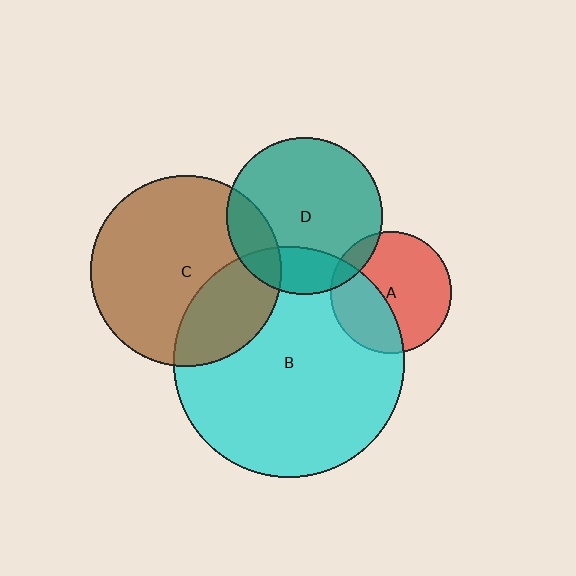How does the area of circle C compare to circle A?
Approximately 2.5 times.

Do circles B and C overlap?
Yes.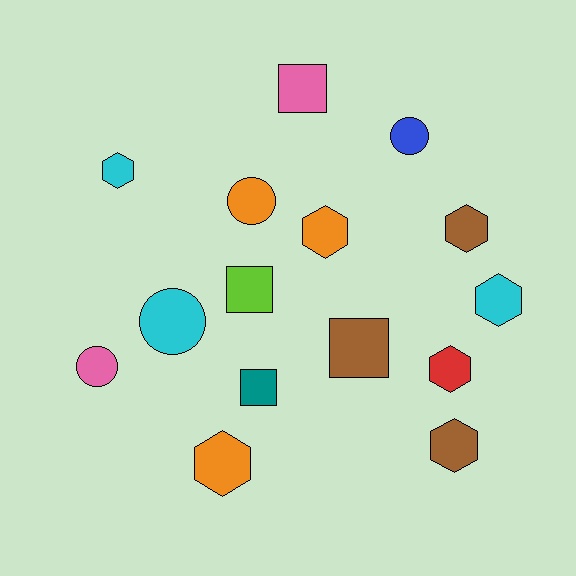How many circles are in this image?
There are 4 circles.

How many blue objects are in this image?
There is 1 blue object.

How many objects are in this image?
There are 15 objects.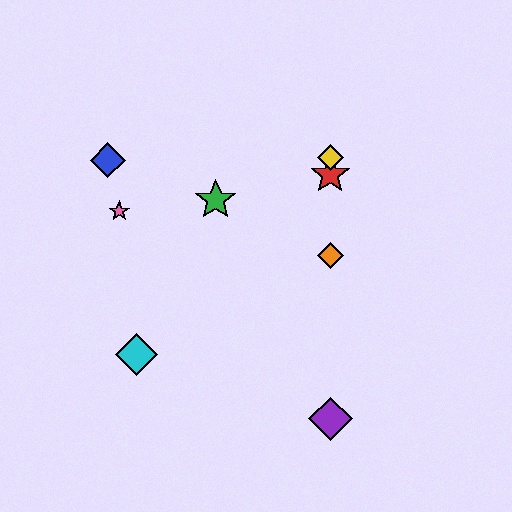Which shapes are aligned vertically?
The red star, the yellow diamond, the purple diamond, the orange diamond are aligned vertically.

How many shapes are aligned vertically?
4 shapes (the red star, the yellow diamond, the purple diamond, the orange diamond) are aligned vertically.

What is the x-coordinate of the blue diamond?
The blue diamond is at x≈108.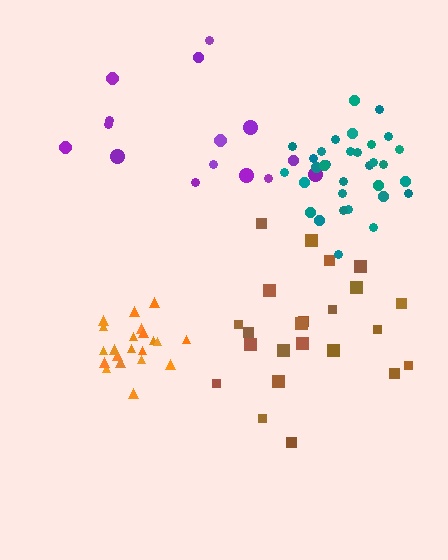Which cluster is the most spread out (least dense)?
Purple.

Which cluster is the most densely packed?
Teal.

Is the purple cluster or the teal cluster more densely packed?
Teal.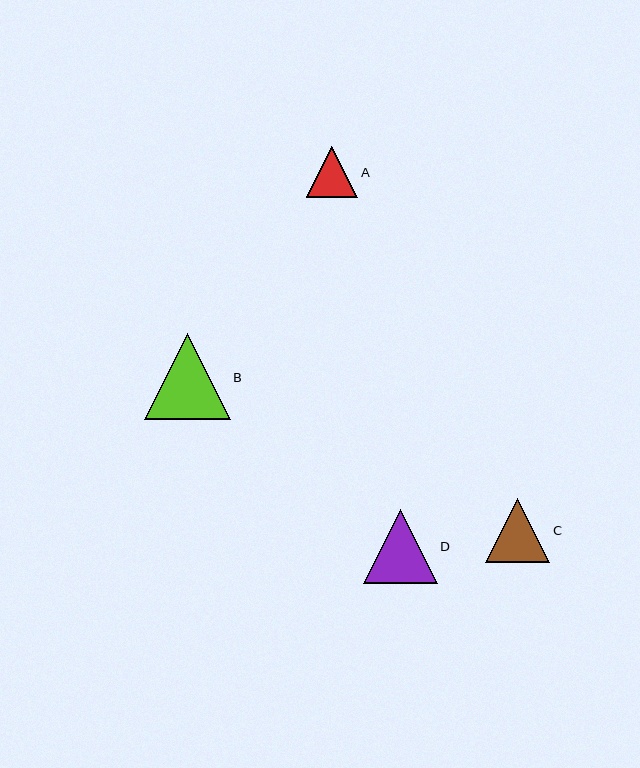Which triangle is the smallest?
Triangle A is the smallest with a size of approximately 51 pixels.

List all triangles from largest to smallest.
From largest to smallest: B, D, C, A.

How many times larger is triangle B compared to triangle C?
Triangle B is approximately 1.3 times the size of triangle C.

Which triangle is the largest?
Triangle B is the largest with a size of approximately 86 pixels.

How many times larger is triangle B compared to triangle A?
Triangle B is approximately 1.7 times the size of triangle A.